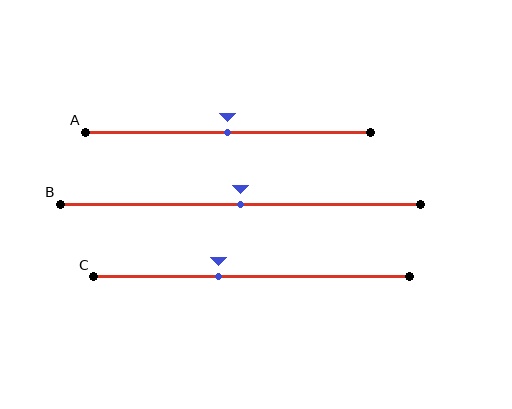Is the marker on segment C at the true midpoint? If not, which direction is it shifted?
No, the marker on segment C is shifted to the left by about 11% of the segment length.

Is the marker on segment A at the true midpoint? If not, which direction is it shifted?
Yes, the marker on segment A is at the true midpoint.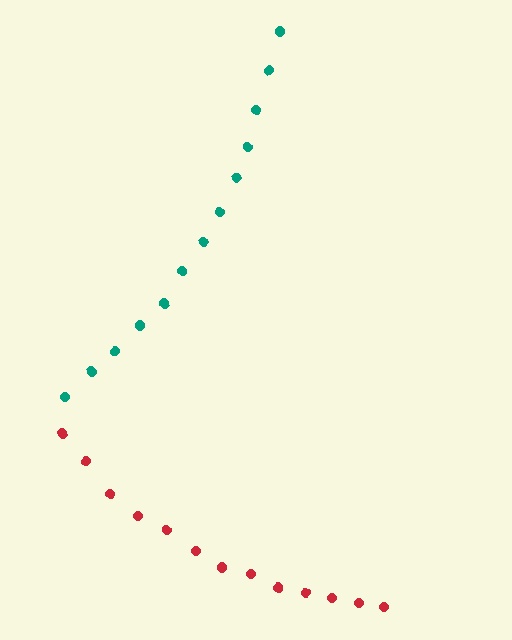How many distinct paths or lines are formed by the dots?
There are 2 distinct paths.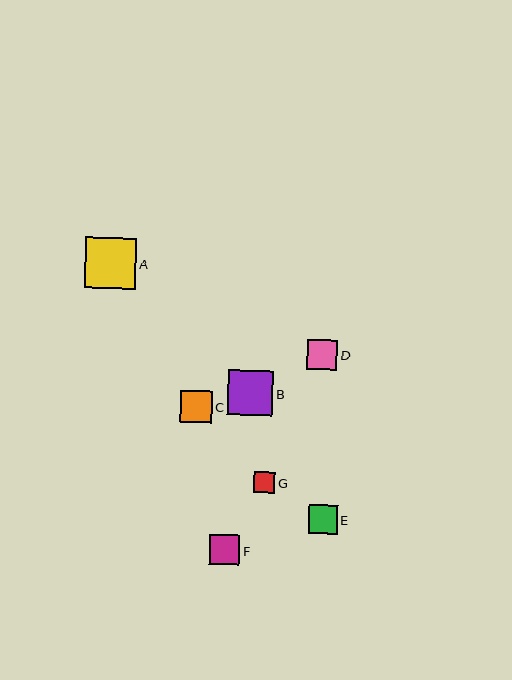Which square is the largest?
Square A is the largest with a size of approximately 51 pixels.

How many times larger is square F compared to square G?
Square F is approximately 1.5 times the size of square G.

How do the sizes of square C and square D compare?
Square C and square D are approximately the same size.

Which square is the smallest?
Square G is the smallest with a size of approximately 21 pixels.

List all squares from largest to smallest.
From largest to smallest: A, B, C, F, D, E, G.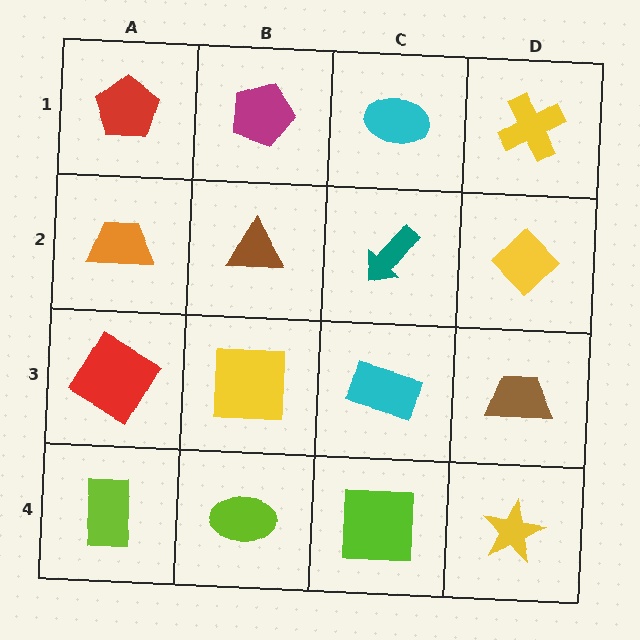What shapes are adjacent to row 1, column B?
A brown triangle (row 2, column B), a red pentagon (row 1, column A), a cyan ellipse (row 1, column C).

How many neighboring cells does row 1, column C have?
3.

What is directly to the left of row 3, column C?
A yellow square.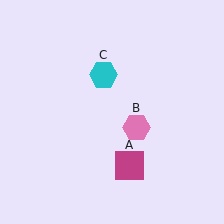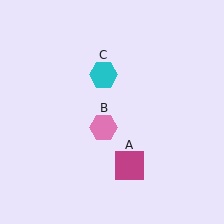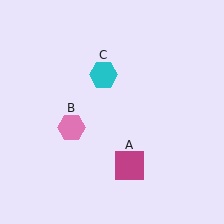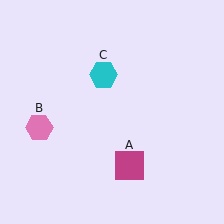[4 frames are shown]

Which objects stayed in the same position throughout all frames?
Magenta square (object A) and cyan hexagon (object C) remained stationary.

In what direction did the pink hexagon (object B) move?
The pink hexagon (object B) moved left.